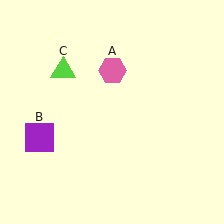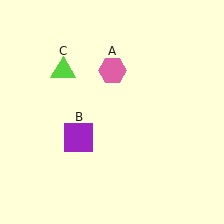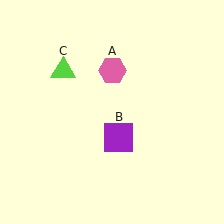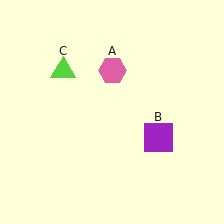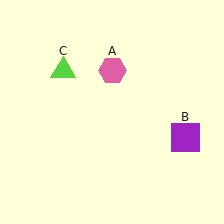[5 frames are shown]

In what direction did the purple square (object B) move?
The purple square (object B) moved right.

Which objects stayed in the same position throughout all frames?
Pink hexagon (object A) and lime triangle (object C) remained stationary.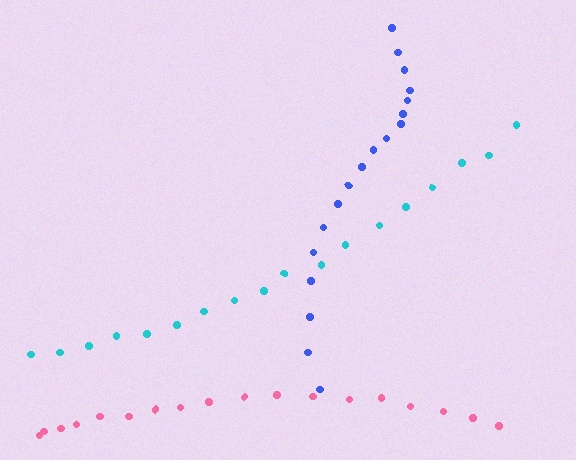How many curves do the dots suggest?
There are 3 distinct paths.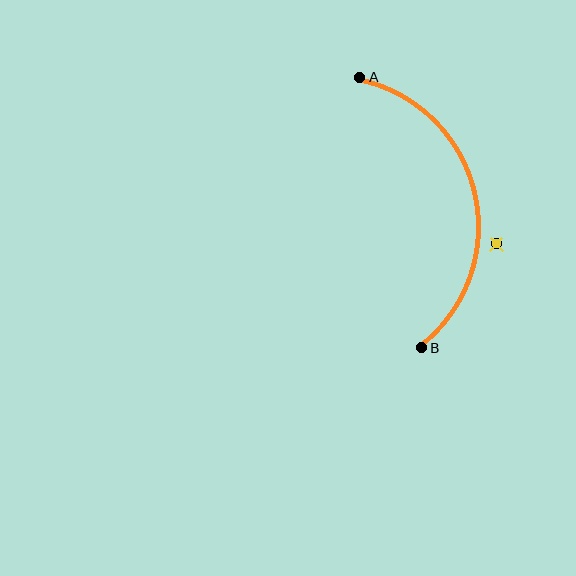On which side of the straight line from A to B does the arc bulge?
The arc bulges to the right of the straight line connecting A and B.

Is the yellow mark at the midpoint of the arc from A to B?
No — the yellow mark does not lie on the arc at all. It sits slightly outside the curve.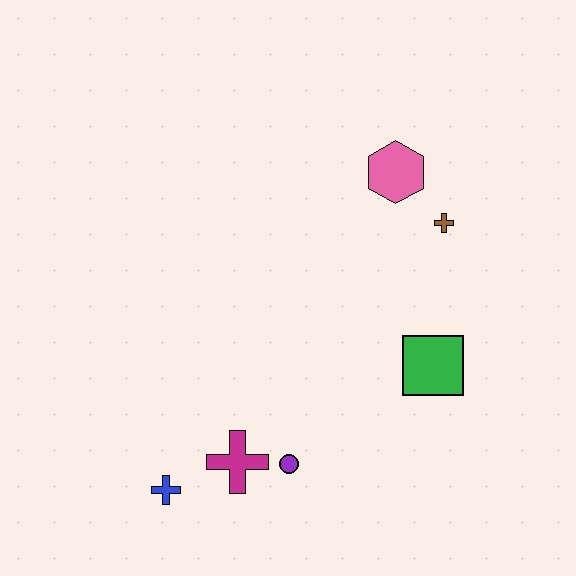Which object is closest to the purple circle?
The magenta cross is closest to the purple circle.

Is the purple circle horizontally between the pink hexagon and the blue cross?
Yes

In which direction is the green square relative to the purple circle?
The green square is to the right of the purple circle.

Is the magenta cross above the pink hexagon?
No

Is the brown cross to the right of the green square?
Yes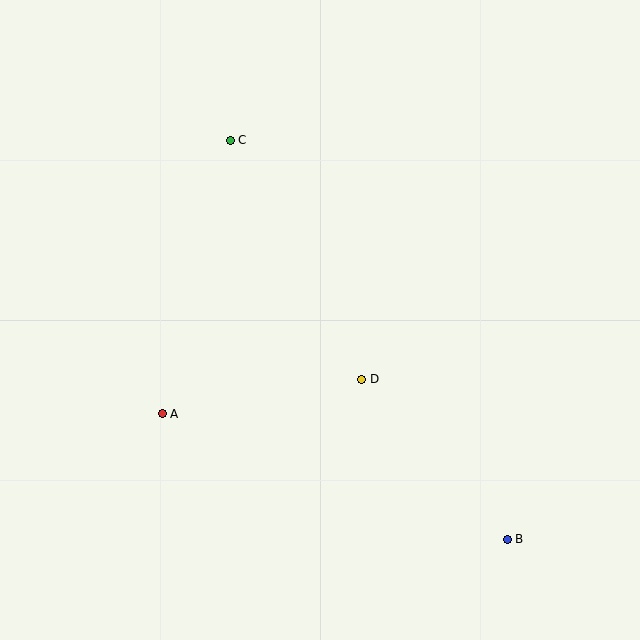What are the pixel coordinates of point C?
Point C is at (230, 140).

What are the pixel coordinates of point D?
Point D is at (362, 379).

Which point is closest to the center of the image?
Point D at (362, 379) is closest to the center.